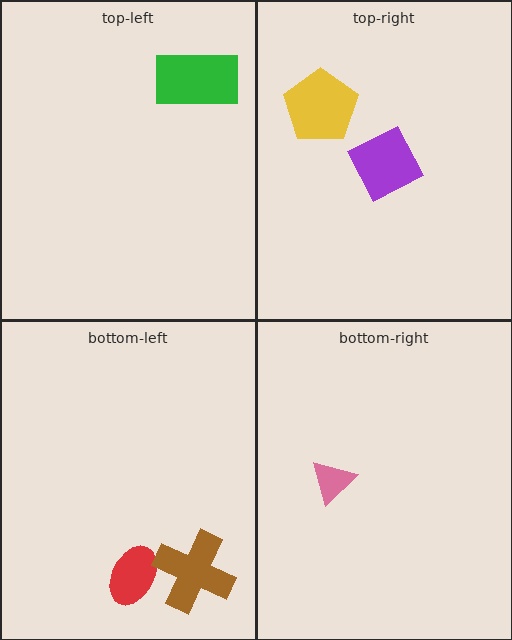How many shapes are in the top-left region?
1.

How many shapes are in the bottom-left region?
2.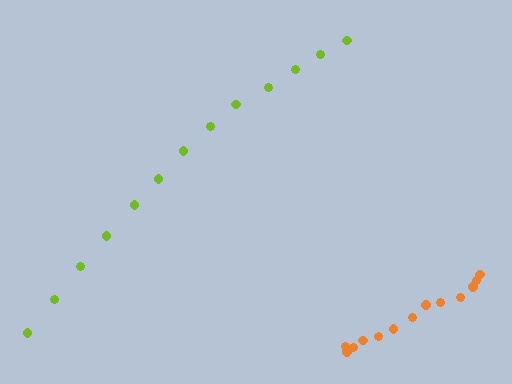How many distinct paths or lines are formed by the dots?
There are 2 distinct paths.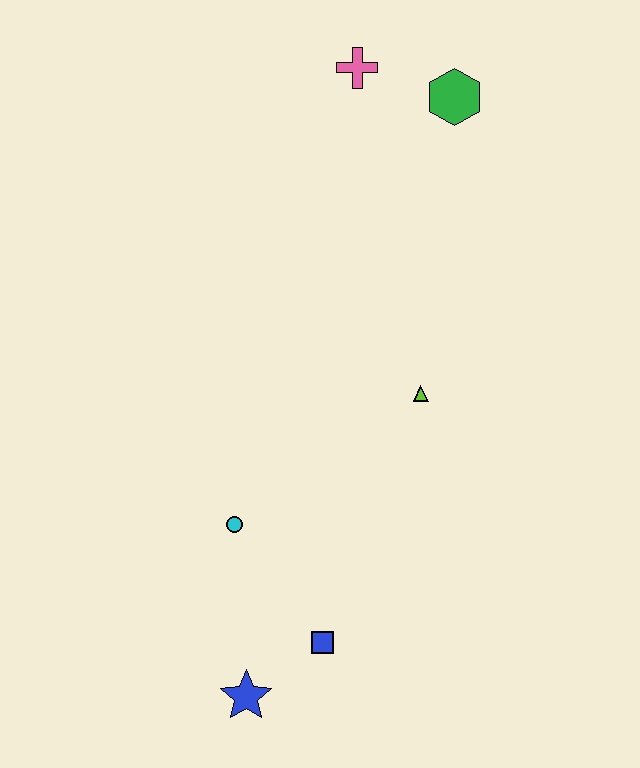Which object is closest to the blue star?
The blue square is closest to the blue star.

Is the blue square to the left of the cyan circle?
No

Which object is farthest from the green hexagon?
The blue star is farthest from the green hexagon.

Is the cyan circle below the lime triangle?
Yes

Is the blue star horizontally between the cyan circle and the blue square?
Yes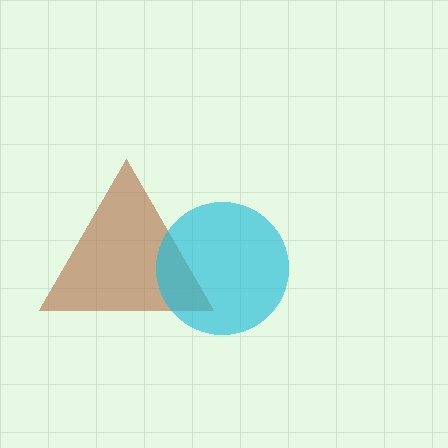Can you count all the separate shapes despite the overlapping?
Yes, there are 2 separate shapes.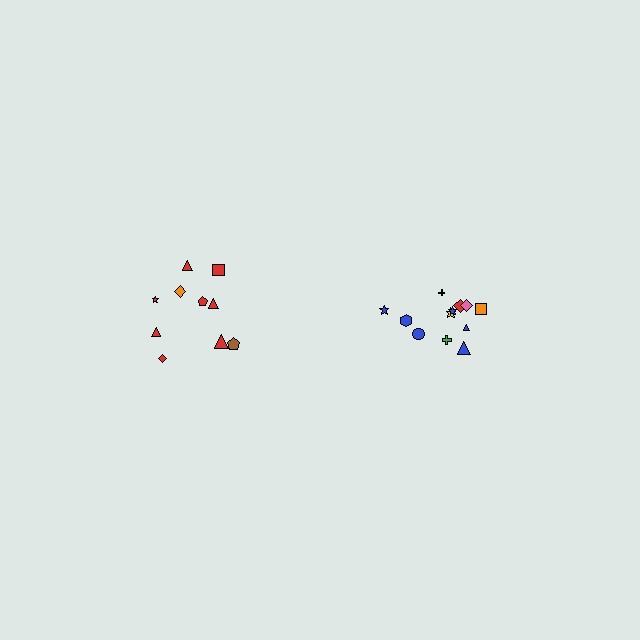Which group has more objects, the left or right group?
The right group.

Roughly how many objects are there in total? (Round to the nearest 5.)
Roughly 20 objects in total.